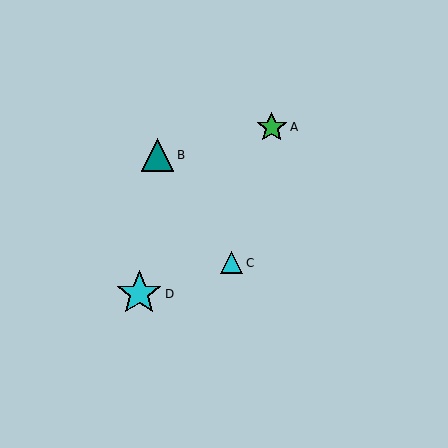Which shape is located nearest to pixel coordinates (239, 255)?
The cyan triangle (labeled C) at (232, 263) is nearest to that location.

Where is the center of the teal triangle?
The center of the teal triangle is at (158, 155).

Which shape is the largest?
The cyan star (labeled D) is the largest.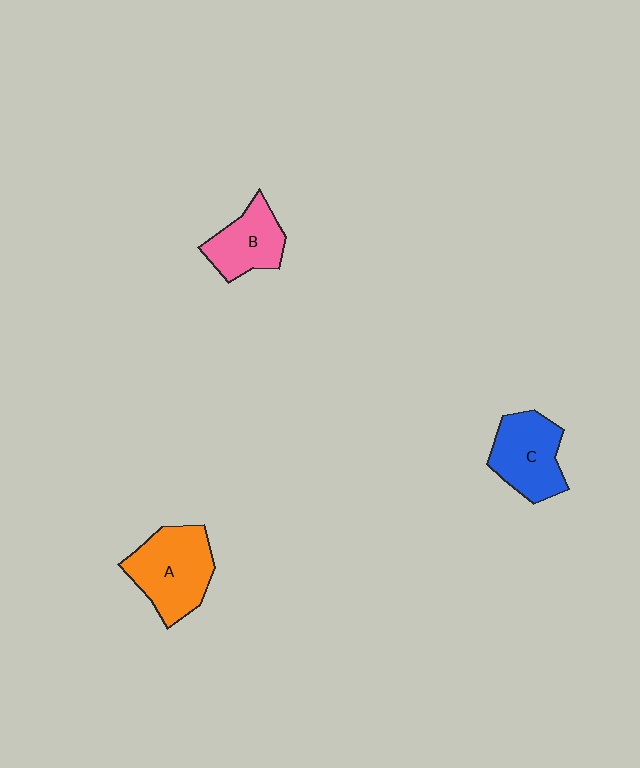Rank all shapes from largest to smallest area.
From largest to smallest: A (orange), C (blue), B (pink).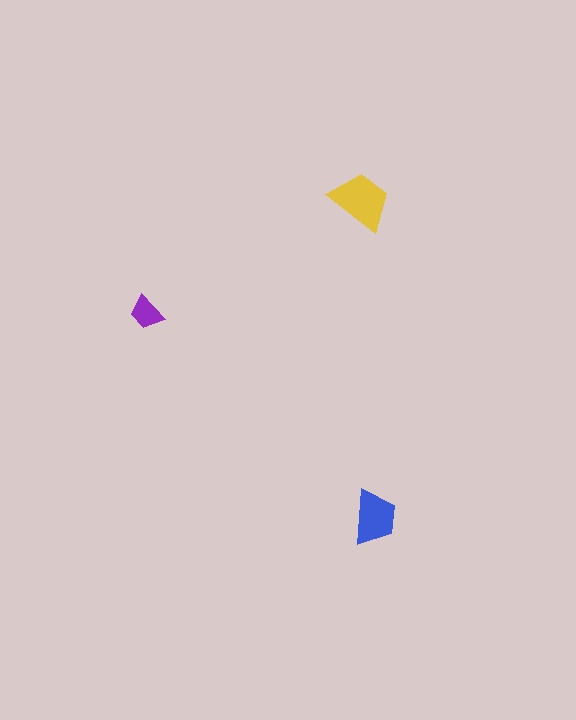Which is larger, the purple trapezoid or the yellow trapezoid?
The yellow one.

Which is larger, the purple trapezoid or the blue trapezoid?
The blue one.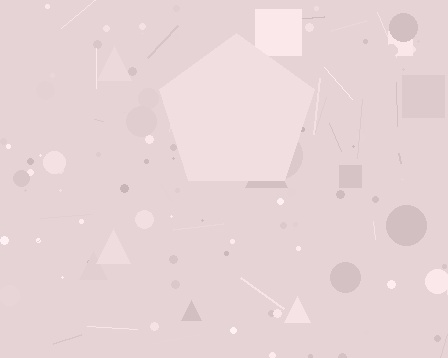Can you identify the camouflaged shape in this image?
The camouflaged shape is a pentagon.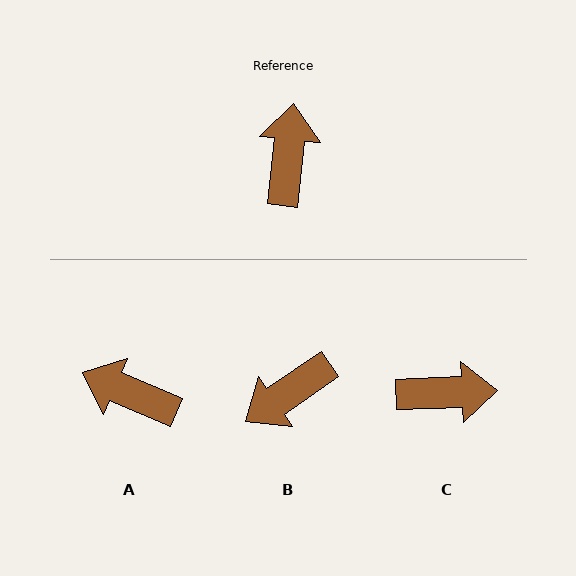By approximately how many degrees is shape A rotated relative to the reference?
Approximately 73 degrees counter-clockwise.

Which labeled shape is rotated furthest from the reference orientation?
B, about 131 degrees away.